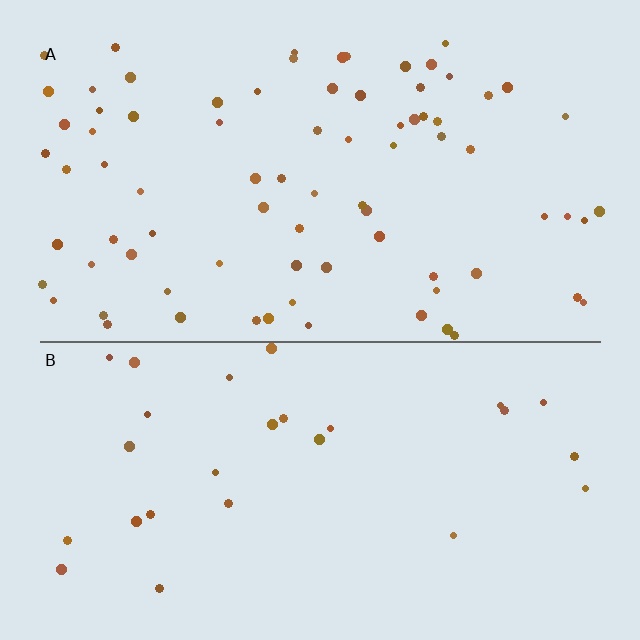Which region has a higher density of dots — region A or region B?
A (the top).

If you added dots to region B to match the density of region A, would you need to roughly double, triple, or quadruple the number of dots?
Approximately triple.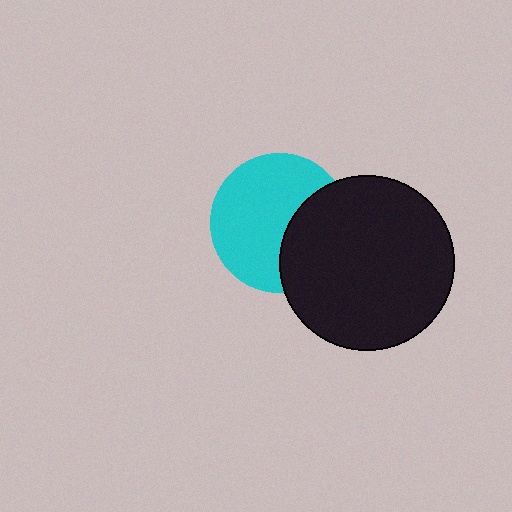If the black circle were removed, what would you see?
You would see the complete cyan circle.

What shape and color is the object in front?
The object in front is a black circle.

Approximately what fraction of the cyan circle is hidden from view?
Roughly 35% of the cyan circle is hidden behind the black circle.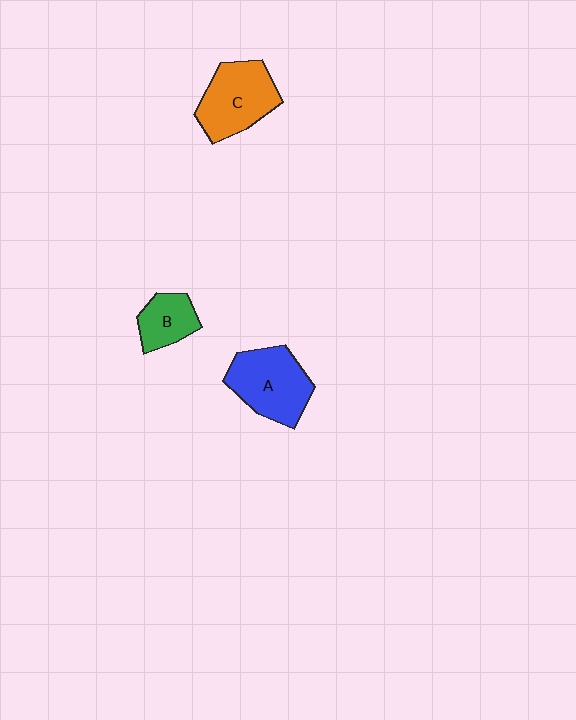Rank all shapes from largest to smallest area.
From largest to smallest: A (blue), C (orange), B (green).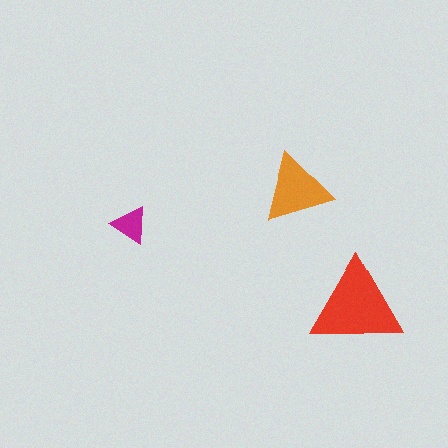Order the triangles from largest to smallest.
the red one, the orange one, the magenta one.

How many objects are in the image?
There are 3 objects in the image.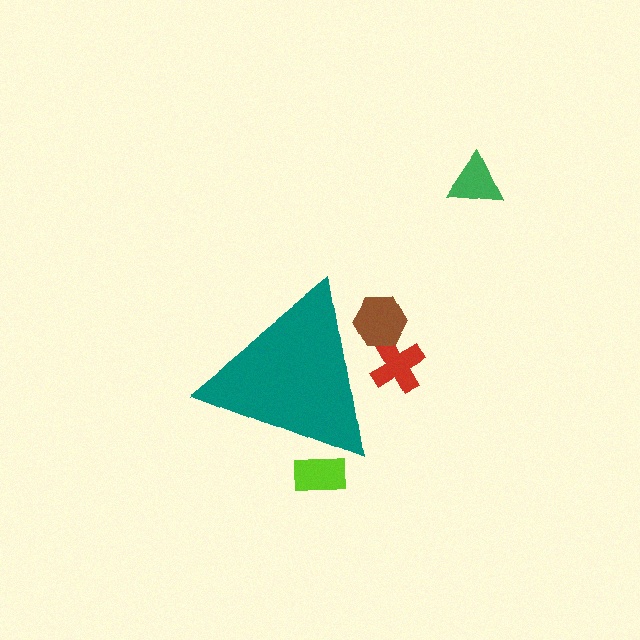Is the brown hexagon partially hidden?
Yes, the brown hexagon is partially hidden behind the teal triangle.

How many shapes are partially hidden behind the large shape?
3 shapes are partially hidden.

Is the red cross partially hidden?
Yes, the red cross is partially hidden behind the teal triangle.